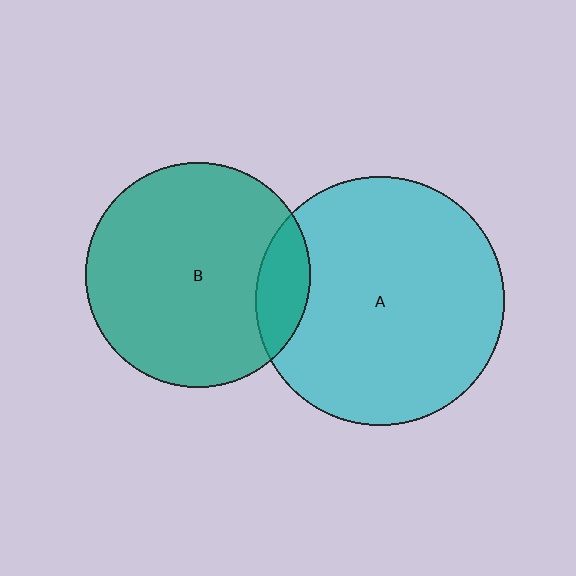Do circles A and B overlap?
Yes.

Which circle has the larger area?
Circle A (cyan).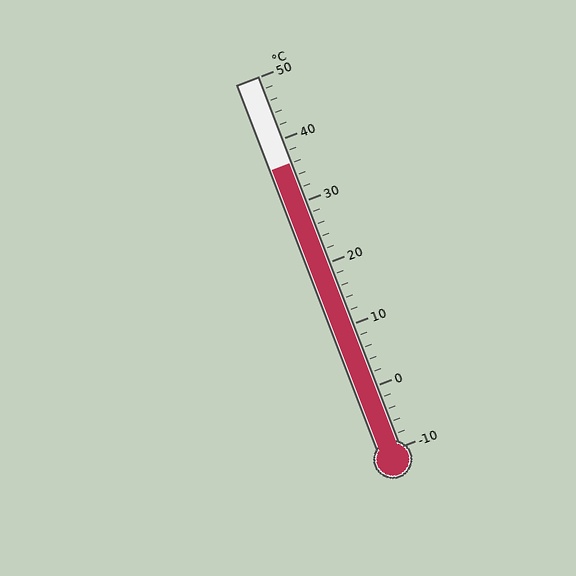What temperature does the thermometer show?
The thermometer shows approximately 36°C.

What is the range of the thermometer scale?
The thermometer scale ranges from -10°C to 50°C.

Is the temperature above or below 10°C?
The temperature is above 10°C.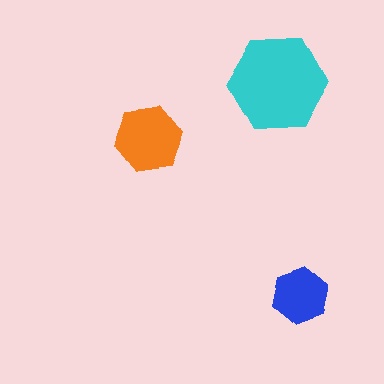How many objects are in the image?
There are 3 objects in the image.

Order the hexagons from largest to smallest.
the cyan one, the orange one, the blue one.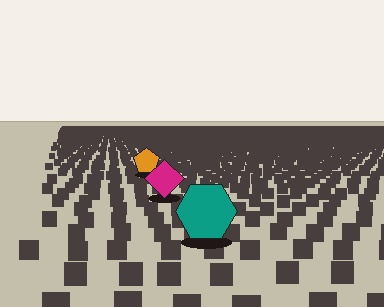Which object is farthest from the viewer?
The orange pentagon is farthest from the viewer. It appears smaller and the ground texture around it is denser.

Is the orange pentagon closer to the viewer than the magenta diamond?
No. The magenta diamond is closer — you can tell from the texture gradient: the ground texture is coarser near it.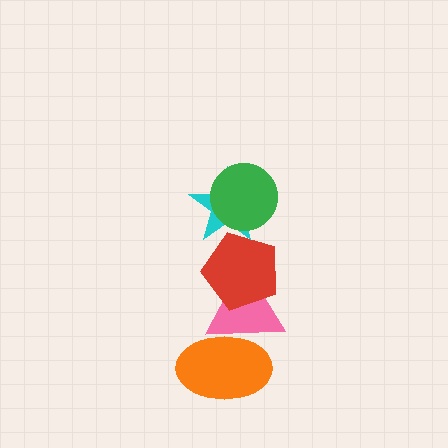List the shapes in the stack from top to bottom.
From top to bottom: the green circle, the cyan star, the red pentagon, the pink triangle, the orange ellipse.